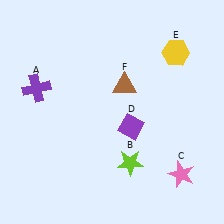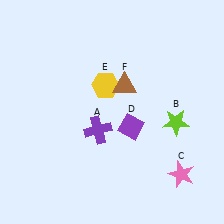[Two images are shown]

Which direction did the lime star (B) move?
The lime star (B) moved right.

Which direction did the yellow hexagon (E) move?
The yellow hexagon (E) moved left.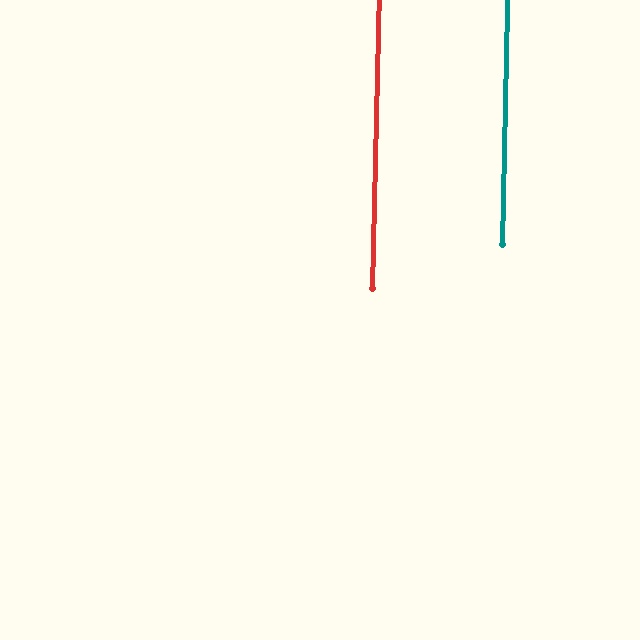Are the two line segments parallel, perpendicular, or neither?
Parallel — their directions differ by only 0.2°.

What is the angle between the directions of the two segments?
Approximately 0 degrees.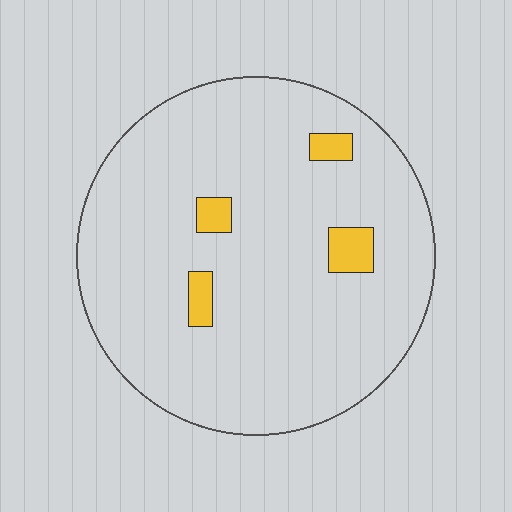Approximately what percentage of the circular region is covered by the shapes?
Approximately 5%.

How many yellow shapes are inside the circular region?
4.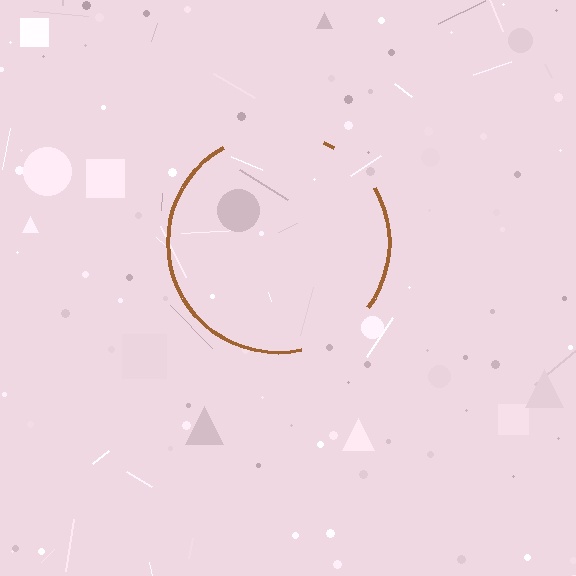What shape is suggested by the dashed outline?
The dashed outline suggests a circle.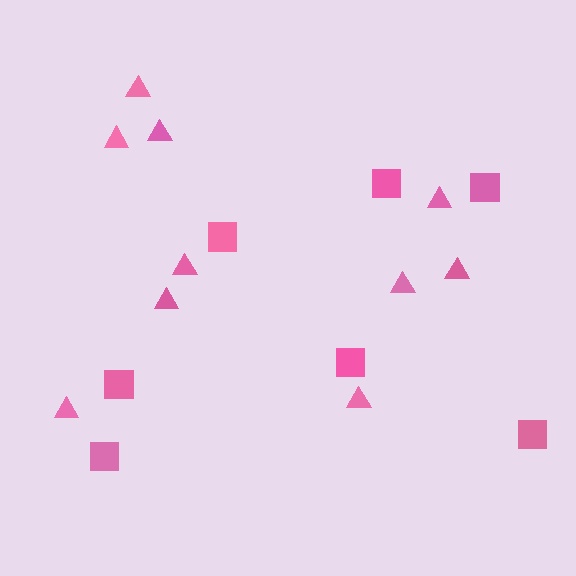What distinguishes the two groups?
There are 2 groups: one group of triangles (10) and one group of squares (7).